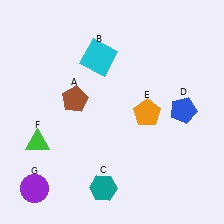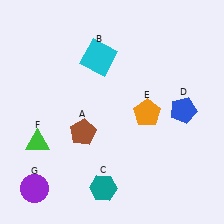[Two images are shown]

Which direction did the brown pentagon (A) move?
The brown pentagon (A) moved down.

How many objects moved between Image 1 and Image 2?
1 object moved between the two images.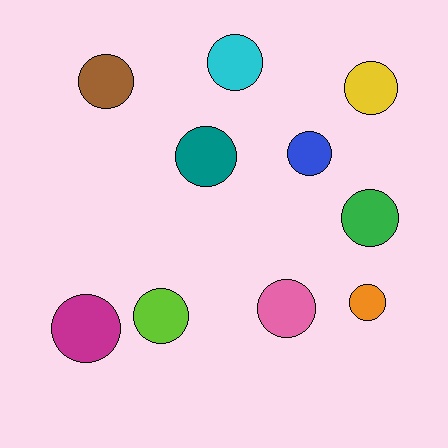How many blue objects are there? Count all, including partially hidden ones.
There is 1 blue object.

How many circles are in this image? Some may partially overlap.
There are 10 circles.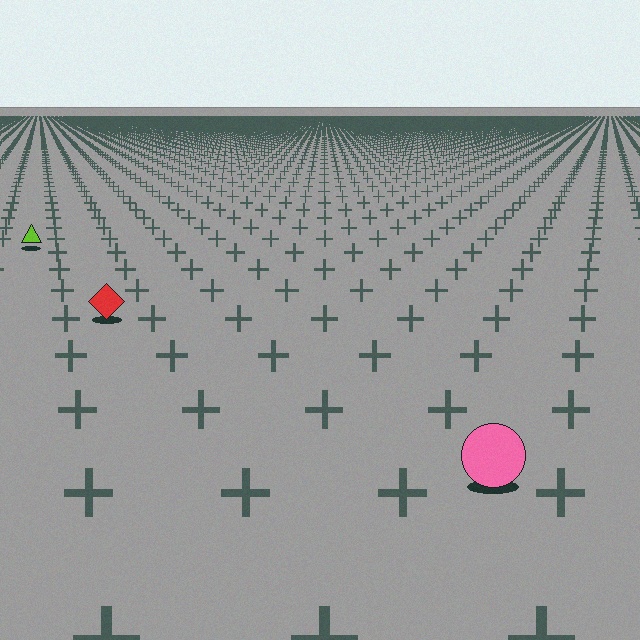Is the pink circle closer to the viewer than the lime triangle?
Yes. The pink circle is closer — you can tell from the texture gradient: the ground texture is coarser near it.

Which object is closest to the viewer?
The pink circle is closest. The texture marks near it are larger and more spread out.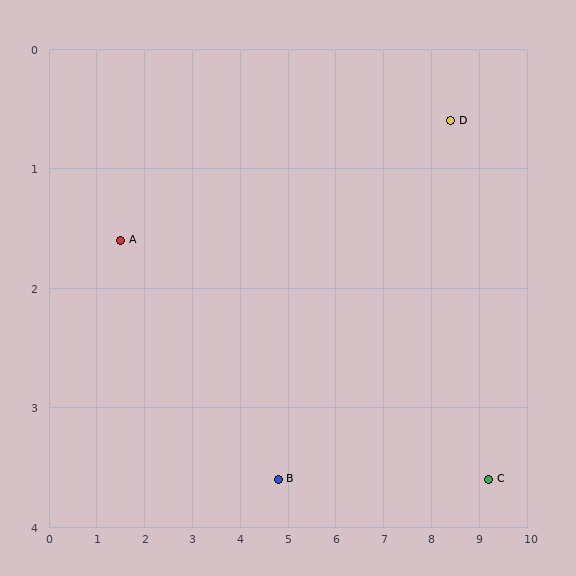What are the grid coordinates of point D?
Point D is at approximately (8.4, 0.6).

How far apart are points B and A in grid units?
Points B and A are about 3.9 grid units apart.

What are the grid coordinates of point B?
Point B is at approximately (4.8, 3.6).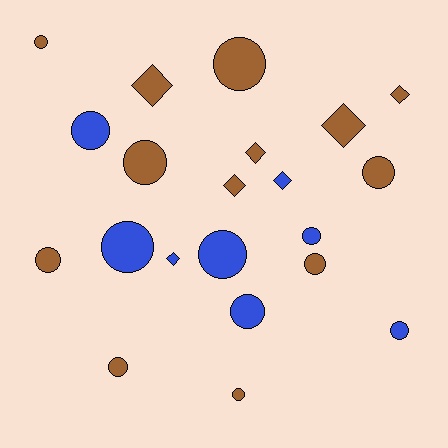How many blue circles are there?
There are 6 blue circles.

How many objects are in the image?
There are 21 objects.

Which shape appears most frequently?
Circle, with 14 objects.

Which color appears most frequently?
Brown, with 13 objects.